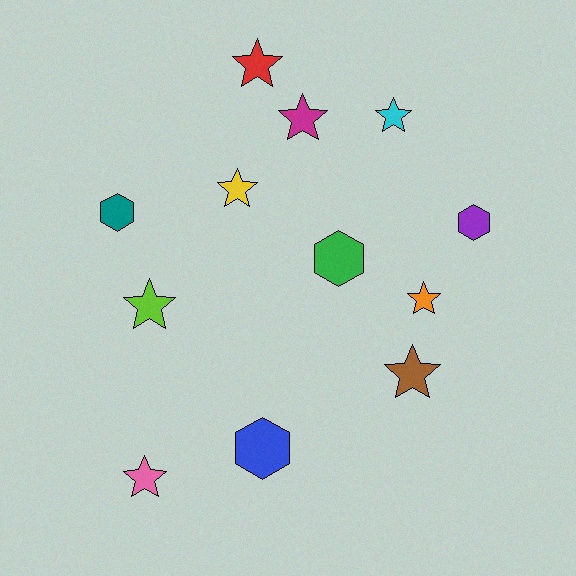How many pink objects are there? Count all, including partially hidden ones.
There is 1 pink object.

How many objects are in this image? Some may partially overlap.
There are 12 objects.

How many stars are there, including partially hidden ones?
There are 8 stars.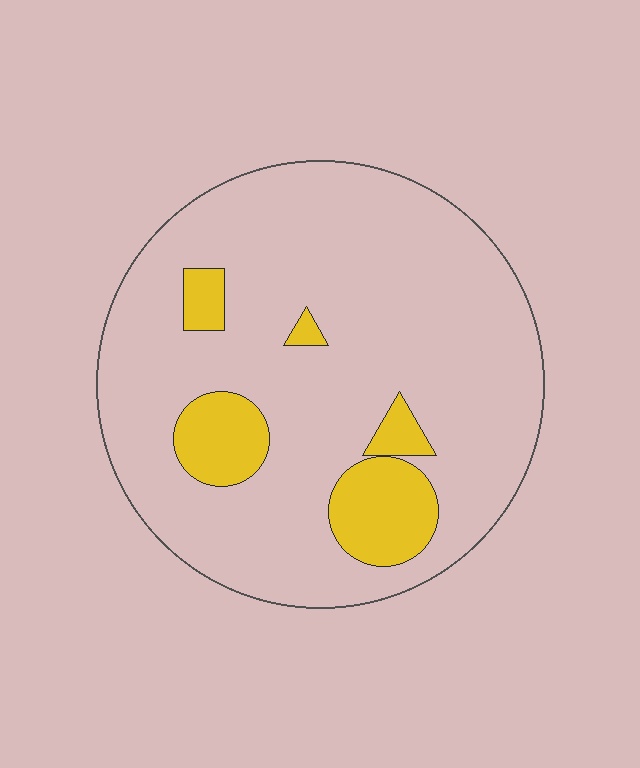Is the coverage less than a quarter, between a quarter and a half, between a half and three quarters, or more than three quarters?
Less than a quarter.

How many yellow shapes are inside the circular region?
5.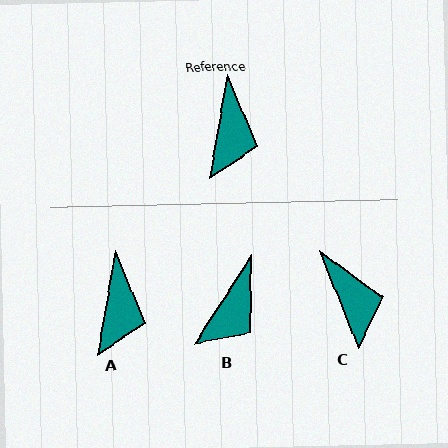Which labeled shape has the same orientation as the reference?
A.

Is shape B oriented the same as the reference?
No, it is off by about 23 degrees.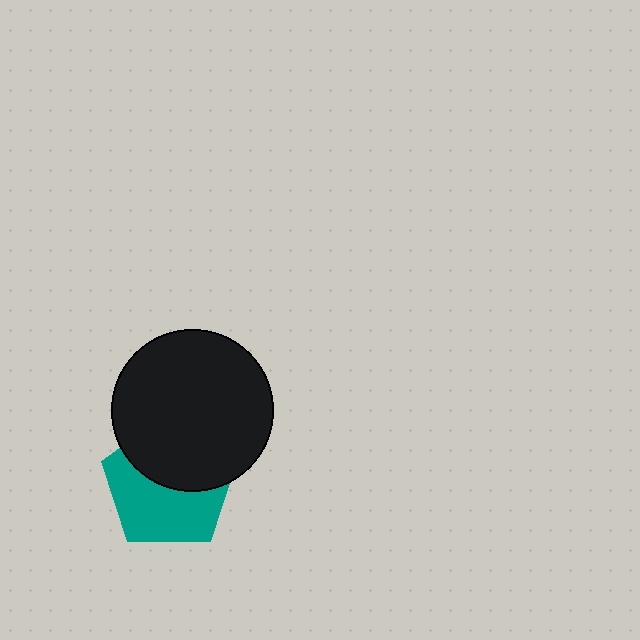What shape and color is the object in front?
The object in front is a black circle.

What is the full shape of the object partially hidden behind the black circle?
The partially hidden object is a teal pentagon.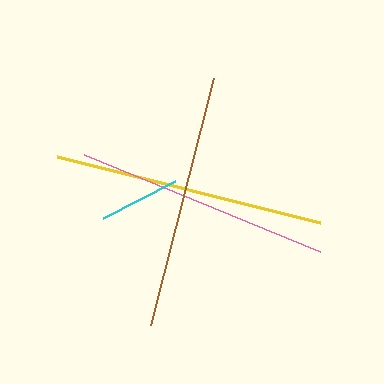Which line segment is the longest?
The yellow line is the longest at approximately 272 pixels.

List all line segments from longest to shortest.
From longest to shortest: yellow, pink, brown, cyan.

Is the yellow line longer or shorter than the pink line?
The yellow line is longer than the pink line.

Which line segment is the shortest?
The cyan line is the shortest at approximately 81 pixels.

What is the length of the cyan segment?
The cyan segment is approximately 81 pixels long.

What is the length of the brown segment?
The brown segment is approximately 254 pixels long.